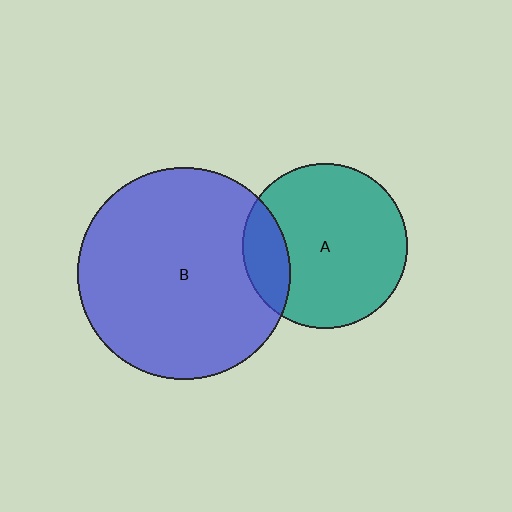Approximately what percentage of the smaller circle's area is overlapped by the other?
Approximately 20%.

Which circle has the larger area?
Circle B (blue).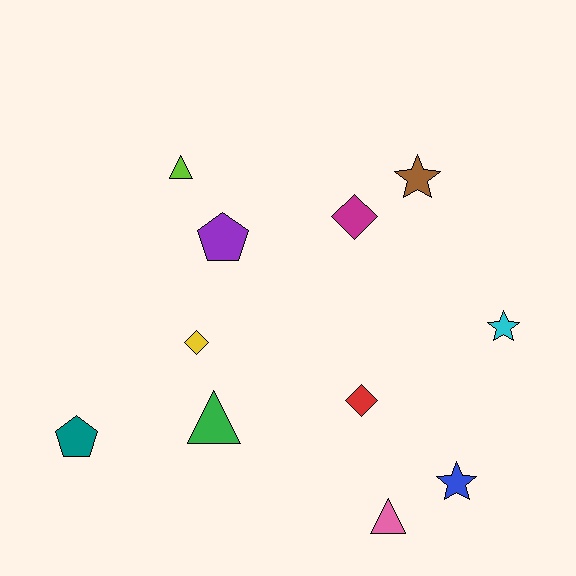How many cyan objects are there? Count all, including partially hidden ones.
There is 1 cyan object.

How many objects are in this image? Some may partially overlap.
There are 11 objects.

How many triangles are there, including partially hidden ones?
There are 3 triangles.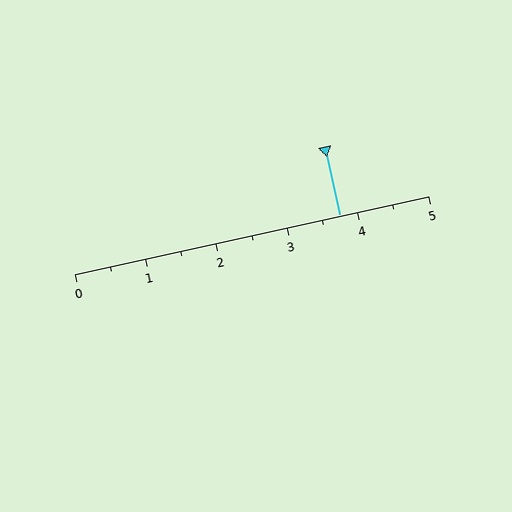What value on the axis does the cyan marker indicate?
The marker indicates approximately 3.8.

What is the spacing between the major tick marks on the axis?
The major ticks are spaced 1 apart.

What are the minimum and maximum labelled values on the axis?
The axis runs from 0 to 5.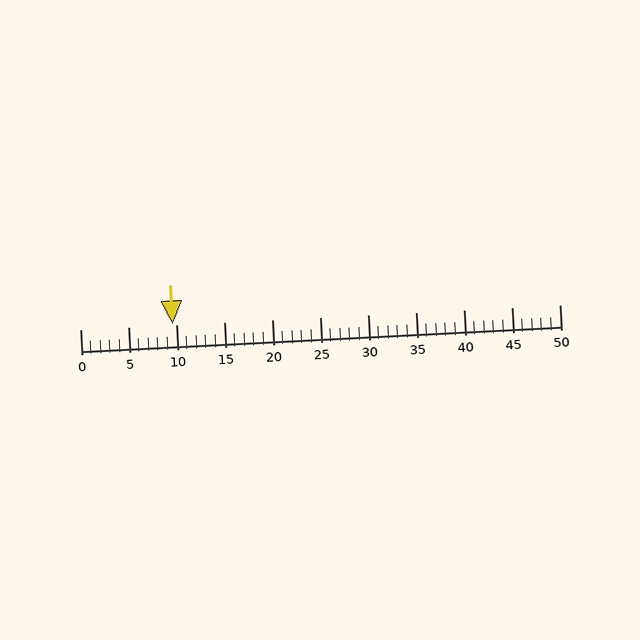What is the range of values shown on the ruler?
The ruler shows values from 0 to 50.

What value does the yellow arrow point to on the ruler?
The yellow arrow points to approximately 10.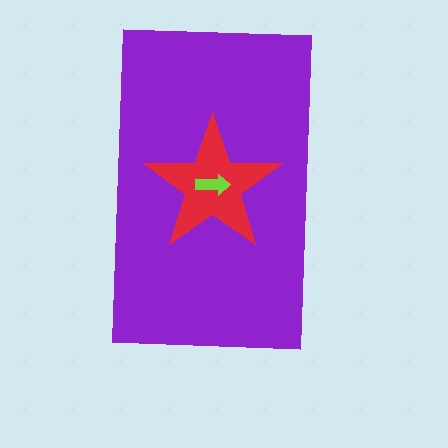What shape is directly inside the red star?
The lime arrow.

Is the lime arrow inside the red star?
Yes.